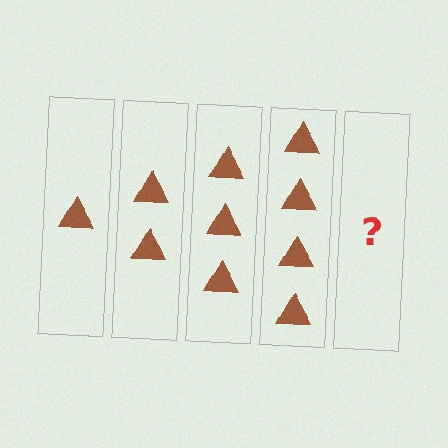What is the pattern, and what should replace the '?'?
The pattern is that each step adds one more triangle. The '?' should be 5 triangles.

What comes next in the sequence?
The next element should be 5 triangles.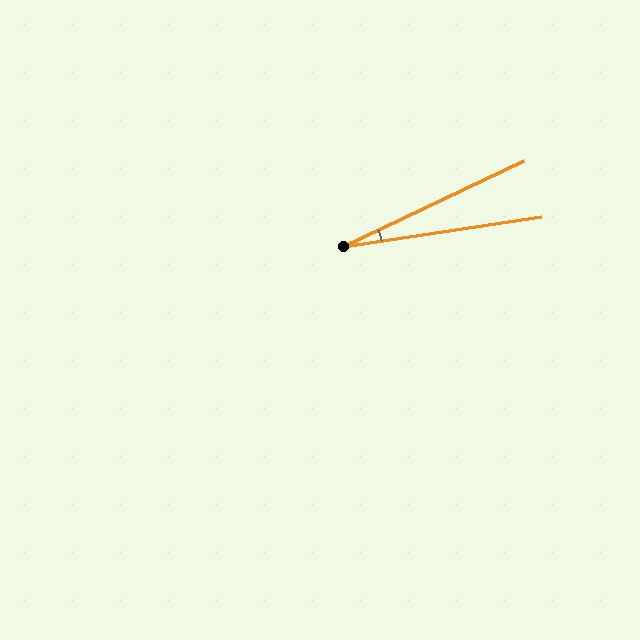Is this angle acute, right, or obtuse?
It is acute.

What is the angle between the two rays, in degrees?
Approximately 17 degrees.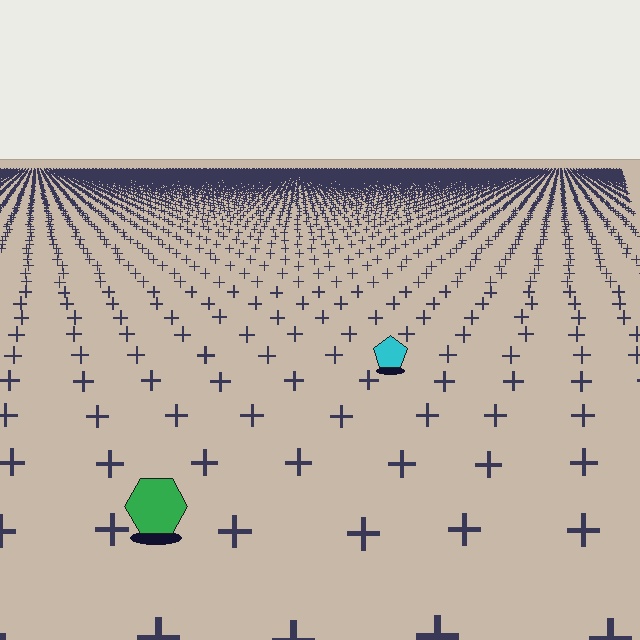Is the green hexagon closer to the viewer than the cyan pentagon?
Yes. The green hexagon is closer — you can tell from the texture gradient: the ground texture is coarser near it.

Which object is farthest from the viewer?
The cyan pentagon is farthest from the viewer. It appears smaller and the ground texture around it is denser.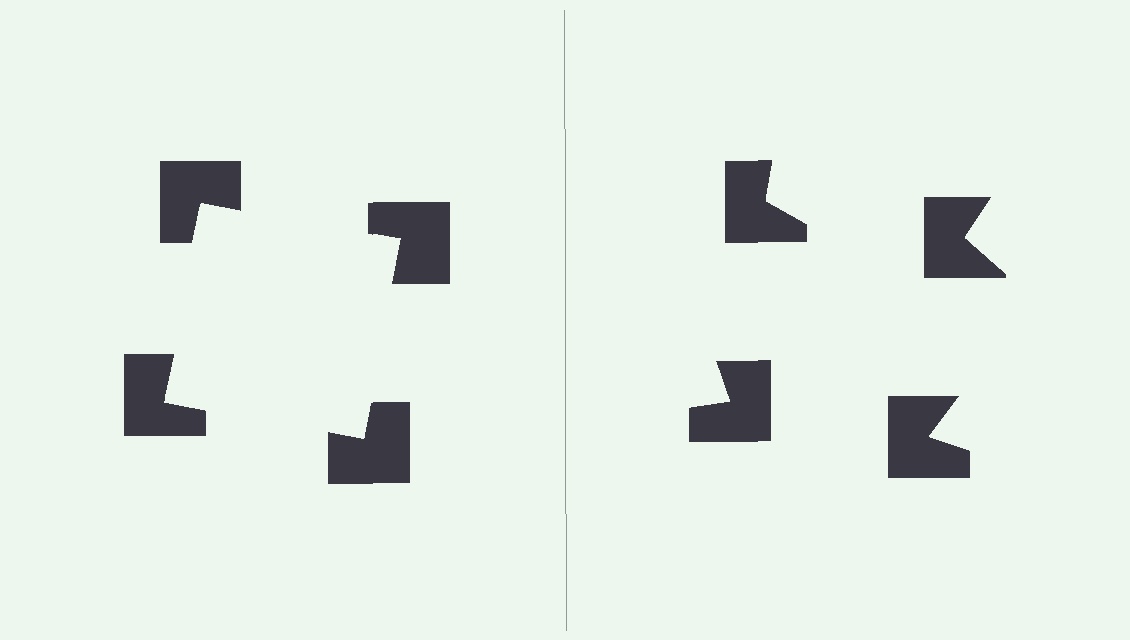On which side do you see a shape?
An illusory square appears on the left side. On the right side the wedge cuts are rotated, so no coherent shape forms.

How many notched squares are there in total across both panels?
8 — 4 on each side.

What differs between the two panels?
The notched squares are positioned identically on both sides; only the wedge orientations differ. On the left they align to a square; on the right they are misaligned.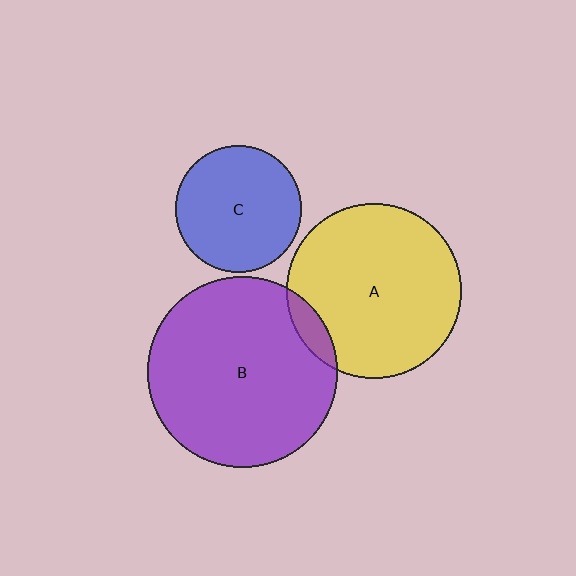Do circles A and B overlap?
Yes.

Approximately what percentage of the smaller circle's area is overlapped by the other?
Approximately 10%.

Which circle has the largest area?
Circle B (purple).